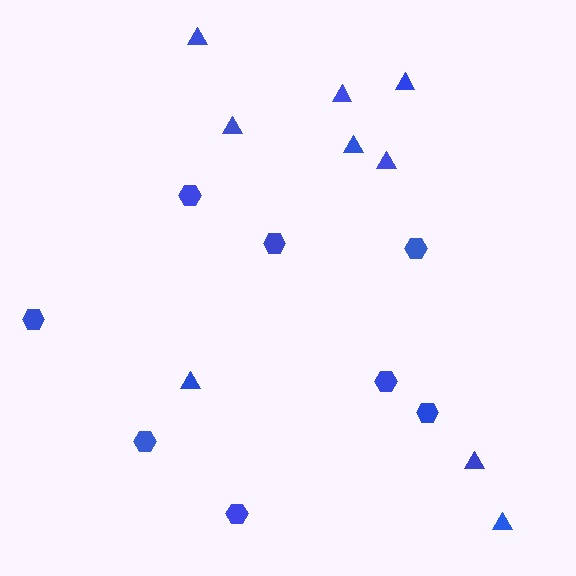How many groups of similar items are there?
There are 2 groups: one group of triangles (9) and one group of hexagons (8).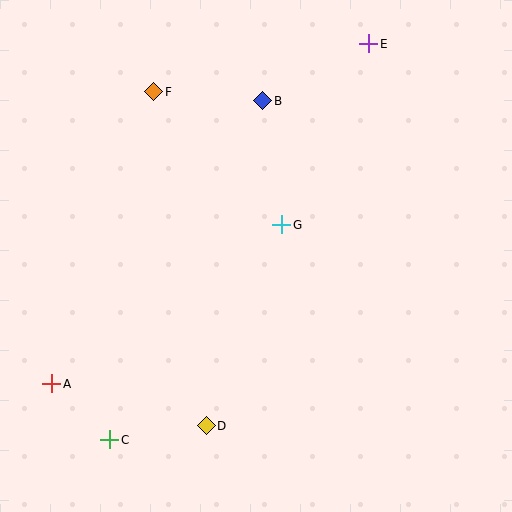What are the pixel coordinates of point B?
Point B is at (263, 101).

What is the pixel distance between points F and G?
The distance between F and G is 184 pixels.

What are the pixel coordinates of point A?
Point A is at (52, 384).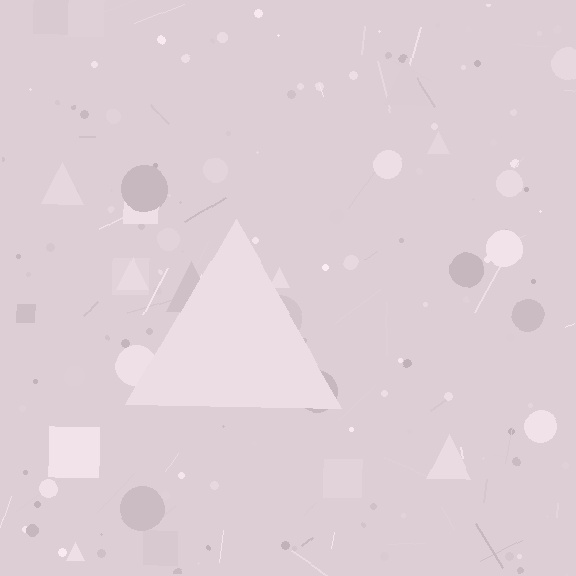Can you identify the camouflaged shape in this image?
The camouflaged shape is a triangle.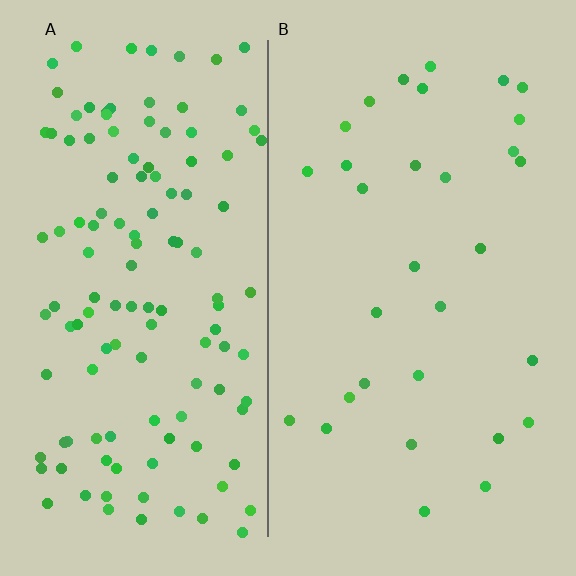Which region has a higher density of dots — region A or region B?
A (the left).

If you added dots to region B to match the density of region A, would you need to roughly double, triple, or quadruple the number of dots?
Approximately quadruple.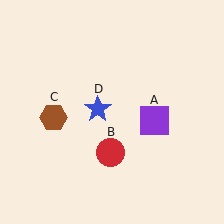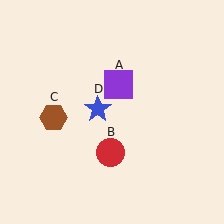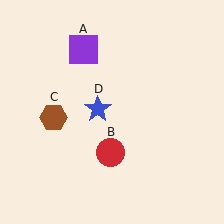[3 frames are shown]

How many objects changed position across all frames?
1 object changed position: purple square (object A).